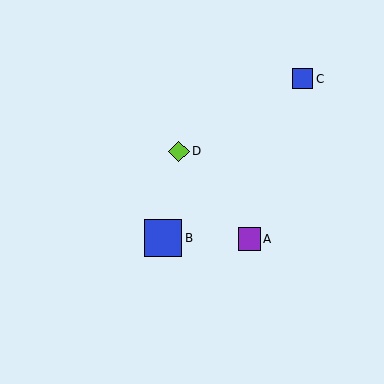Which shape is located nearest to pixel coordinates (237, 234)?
The purple square (labeled A) at (249, 239) is nearest to that location.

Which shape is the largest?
The blue square (labeled B) is the largest.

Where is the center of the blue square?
The center of the blue square is at (163, 238).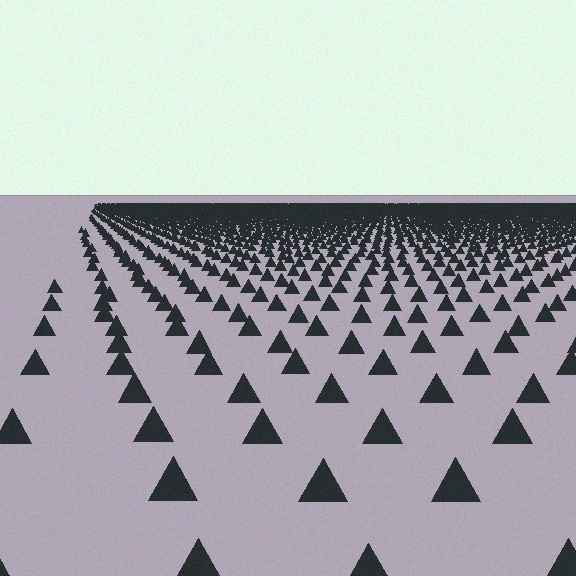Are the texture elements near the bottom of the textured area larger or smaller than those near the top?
Larger. Near the bottom, elements are closer to the viewer and appear at a bigger on-screen size.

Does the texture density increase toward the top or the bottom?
Density increases toward the top.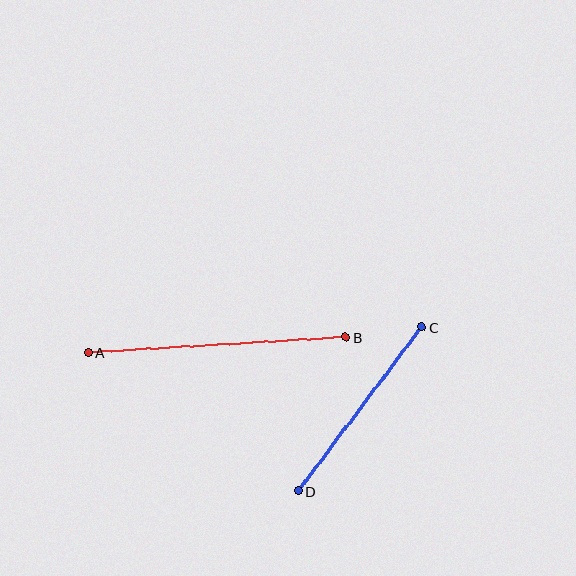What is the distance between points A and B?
The distance is approximately 257 pixels.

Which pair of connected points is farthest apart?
Points A and B are farthest apart.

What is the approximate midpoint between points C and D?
The midpoint is at approximately (360, 409) pixels.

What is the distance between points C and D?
The distance is approximately 205 pixels.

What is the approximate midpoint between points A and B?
The midpoint is at approximately (217, 345) pixels.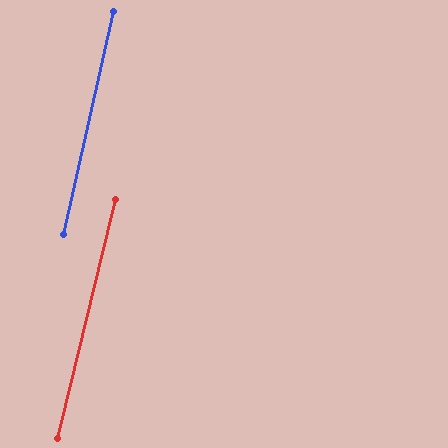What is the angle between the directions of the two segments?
Approximately 1 degree.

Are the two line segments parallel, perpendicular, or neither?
Parallel — their directions differ by only 0.7°.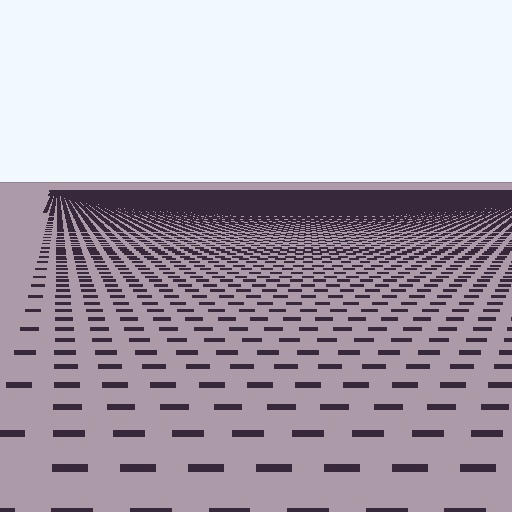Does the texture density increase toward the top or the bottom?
Density increases toward the top.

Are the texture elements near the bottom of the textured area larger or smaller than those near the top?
Larger. Near the bottom, elements are closer to the viewer and appear at a bigger on-screen size.